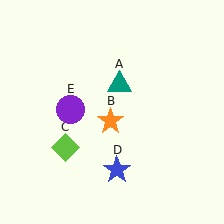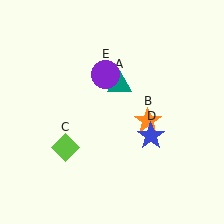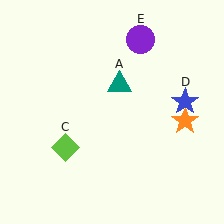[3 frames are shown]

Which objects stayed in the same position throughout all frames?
Teal triangle (object A) and lime diamond (object C) remained stationary.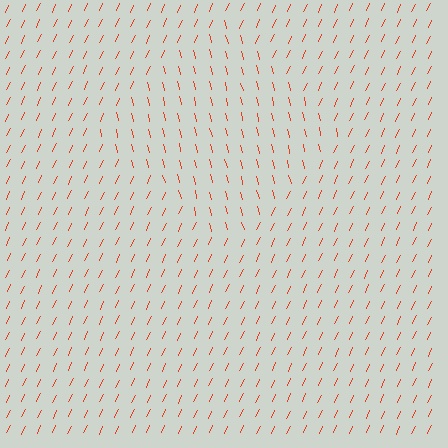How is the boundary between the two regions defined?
The boundary is defined purely by a change in line orientation (approximately 39 degrees difference). All lines are the same color and thickness.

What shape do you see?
I see a diamond.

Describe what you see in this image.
The image is filled with small red line segments. A diamond region in the image has lines oriented differently from the surrounding lines, creating a visible texture boundary.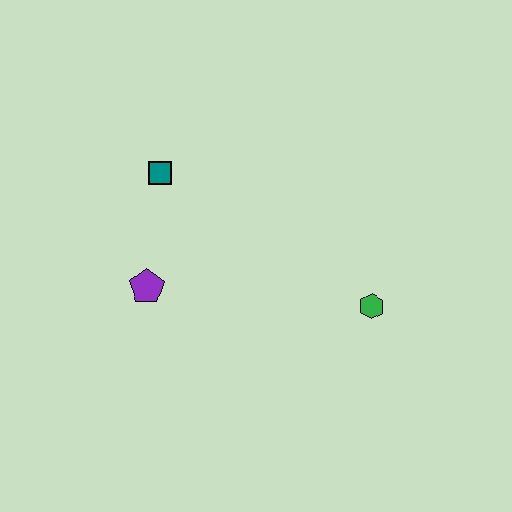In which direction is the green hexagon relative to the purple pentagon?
The green hexagon is to the right of the purple pentagon.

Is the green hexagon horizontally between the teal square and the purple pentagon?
No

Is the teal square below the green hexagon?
No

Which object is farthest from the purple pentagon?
The green hexagon is farthest from the purple pentagon.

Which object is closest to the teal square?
The purple pentagon is closest to the teal square.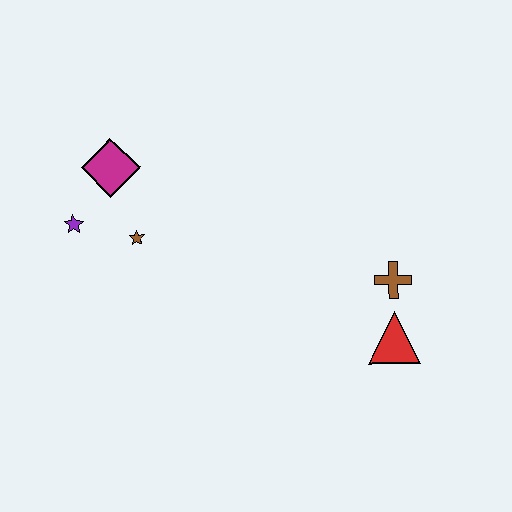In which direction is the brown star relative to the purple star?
The brown star is to the right of the purple star.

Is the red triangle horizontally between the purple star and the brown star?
No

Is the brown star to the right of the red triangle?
No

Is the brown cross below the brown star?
Yes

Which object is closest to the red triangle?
The brown cross is closest to the red triangle.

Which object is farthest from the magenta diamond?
The red triangle is farthest from the magenta diamond.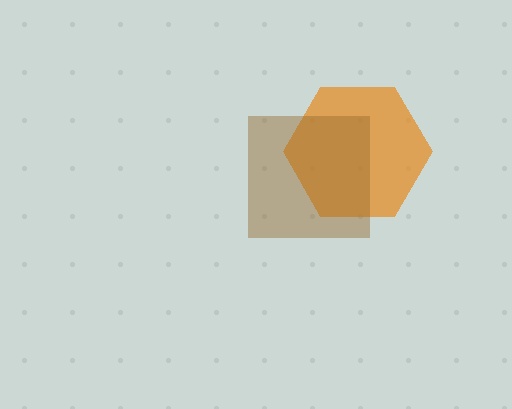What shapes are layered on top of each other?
The layered shapes are: an orange hexagon, a brown square.